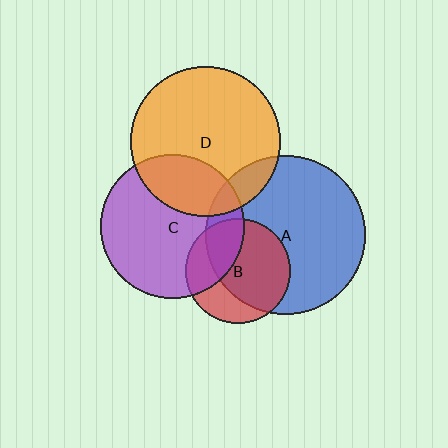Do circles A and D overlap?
Yes.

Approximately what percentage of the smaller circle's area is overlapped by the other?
Approximately 10%.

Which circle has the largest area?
Circle A (blue).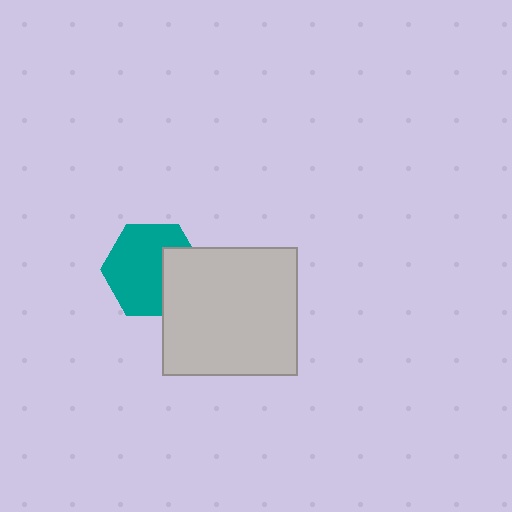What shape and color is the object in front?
The object in front is a light gray rectangle.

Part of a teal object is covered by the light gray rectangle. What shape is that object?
It is a hexagon.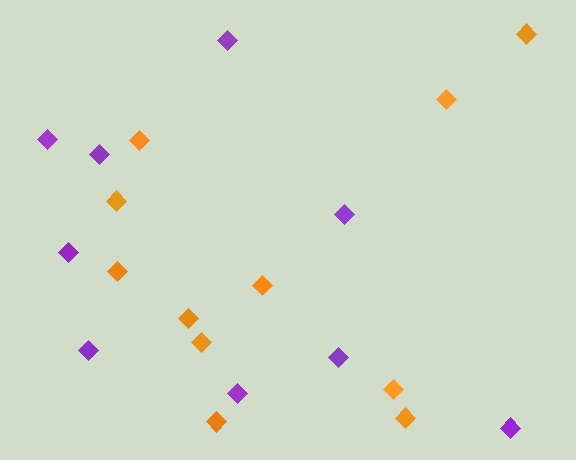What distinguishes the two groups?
There are 2 groups: one group of orange diamonds (11) and one group of purple diamonds (9).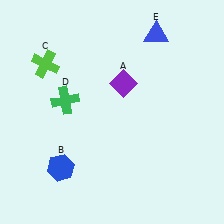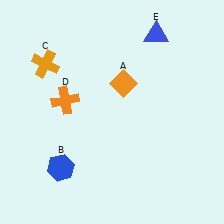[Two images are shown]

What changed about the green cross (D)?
In Image 1, D is green. In Image 2, it changed to orange.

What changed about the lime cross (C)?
In Image 1, C is lime. In Image 2, it changed to orange.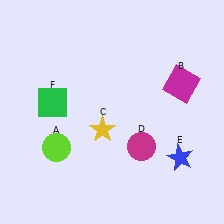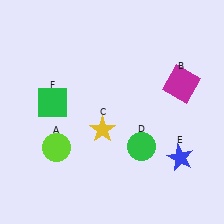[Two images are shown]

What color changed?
The circle (D) changed from magenta in Image 1 to green in Image 2.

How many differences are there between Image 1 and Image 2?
There is 1 difference between the two images.